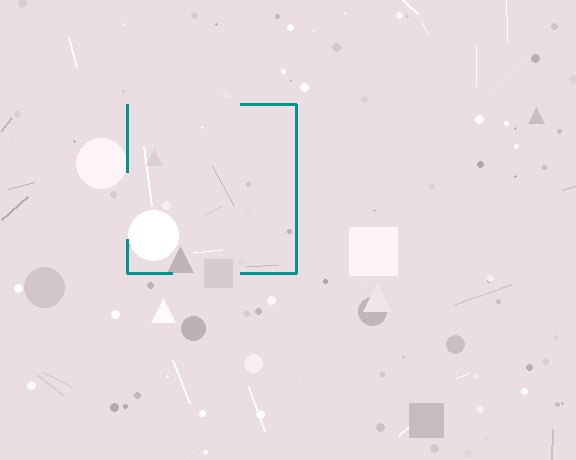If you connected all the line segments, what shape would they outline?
They would outline a square.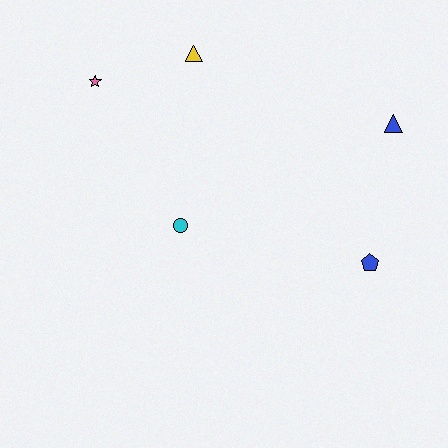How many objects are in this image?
There are 5 objects.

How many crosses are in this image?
There are no crosses.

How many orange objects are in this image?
There are no orange objects.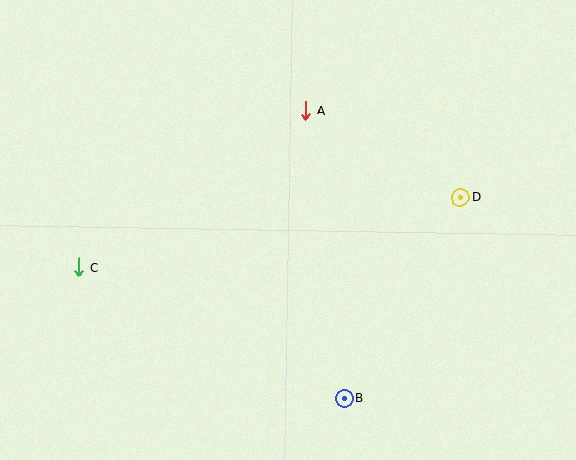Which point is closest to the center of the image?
Point A at (306, 110) is closest to the center.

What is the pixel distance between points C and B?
The distance between C and B is 296 pixels.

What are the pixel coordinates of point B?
Point B is at (345, 398).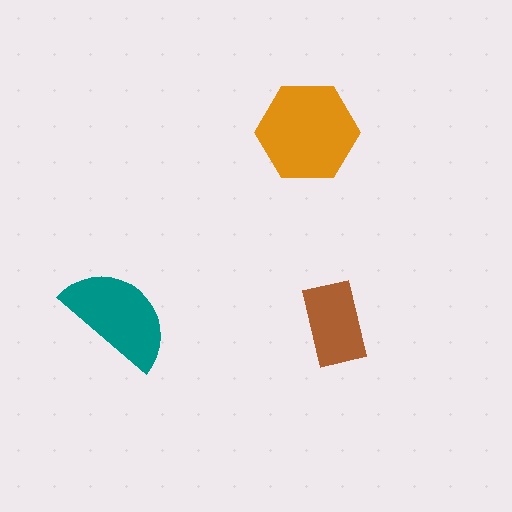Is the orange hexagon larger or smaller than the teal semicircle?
Larger.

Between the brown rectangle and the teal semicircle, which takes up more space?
The teal semicircle.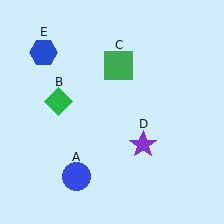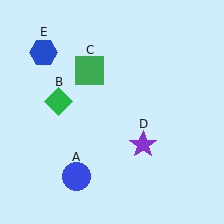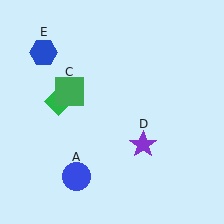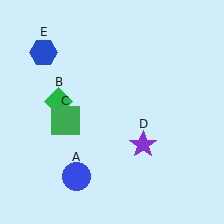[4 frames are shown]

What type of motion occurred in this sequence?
The green square (object C) rotated counterclockwise around the center of the scene.